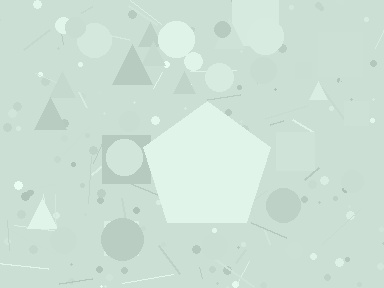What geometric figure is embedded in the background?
A pentagon is embedded in the background.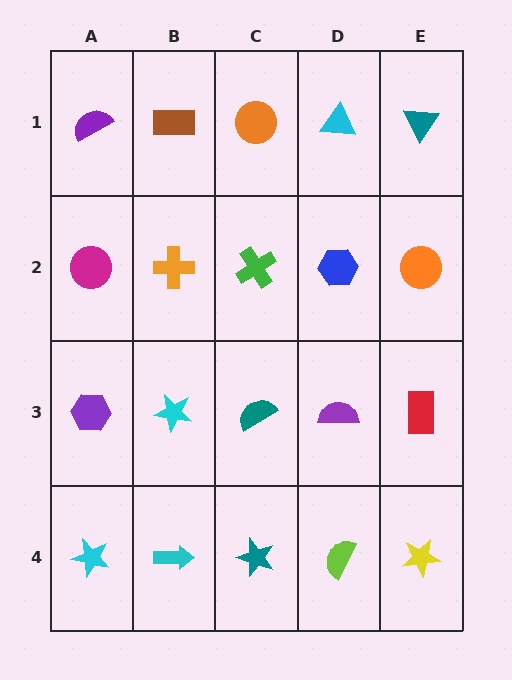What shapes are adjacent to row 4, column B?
A cyan star (row 3, column B), a cyan star (row 4, column A), a teal star (row 4, column C).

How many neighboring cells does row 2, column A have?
3.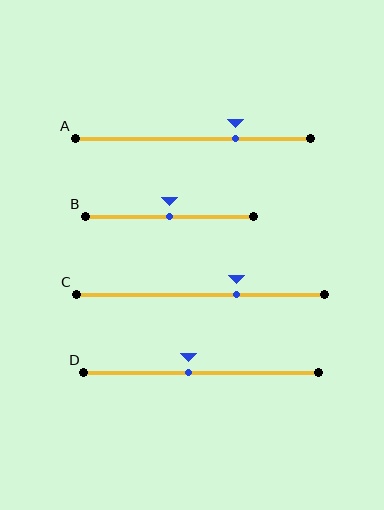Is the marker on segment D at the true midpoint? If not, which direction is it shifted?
No, the marker on segment D is shifted to the left by about 6% of the segment length.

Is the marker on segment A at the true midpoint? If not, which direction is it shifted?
No, the marker on segment A is shifted to the right by about 18% of the segment length.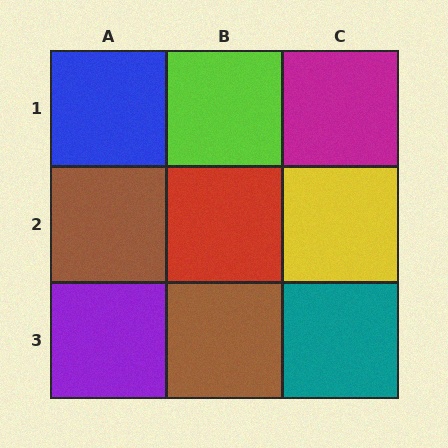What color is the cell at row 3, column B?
Brown.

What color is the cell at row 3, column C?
Teal.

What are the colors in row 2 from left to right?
Brown, red, yellow.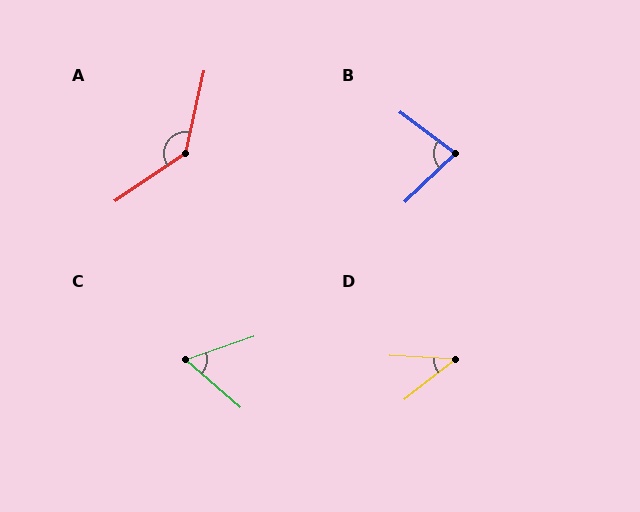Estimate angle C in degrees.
Approximately 60 degrees.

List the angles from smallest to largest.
D (41°), C (60°), B (80°), A (137°).